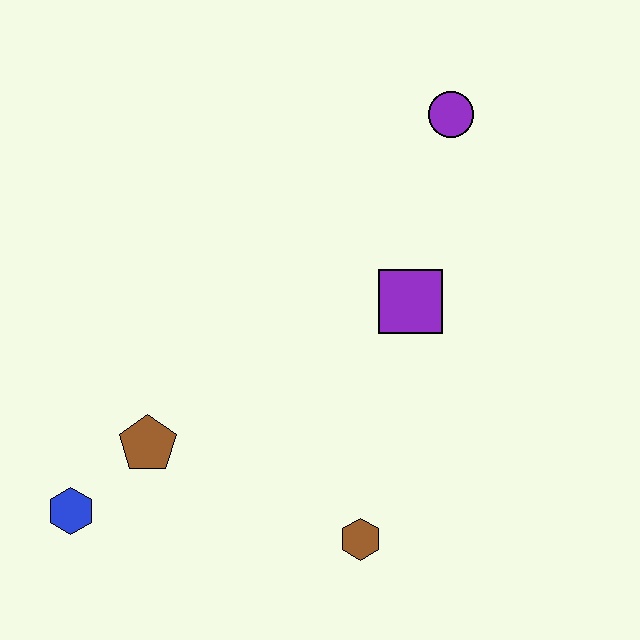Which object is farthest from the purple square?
The blue hexagon is farthest from the purple square.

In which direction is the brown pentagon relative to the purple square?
The brown pentagon is to the left of the purple square.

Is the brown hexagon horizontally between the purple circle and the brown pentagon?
Yes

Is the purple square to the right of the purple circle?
No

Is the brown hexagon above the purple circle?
No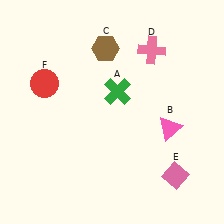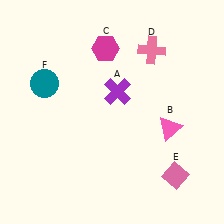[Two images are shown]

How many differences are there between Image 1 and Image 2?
There are 3 differences between the two images.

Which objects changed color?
A changed from green to purple. C changed from brown to magenta. F changed from red to teal.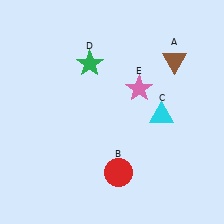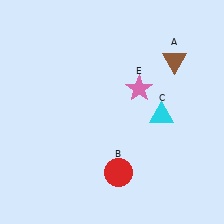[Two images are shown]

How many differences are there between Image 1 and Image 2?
There is 1 difference between the two images.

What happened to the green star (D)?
The green star (D) was removed in Image 2. It was in the top-left area of Image 1.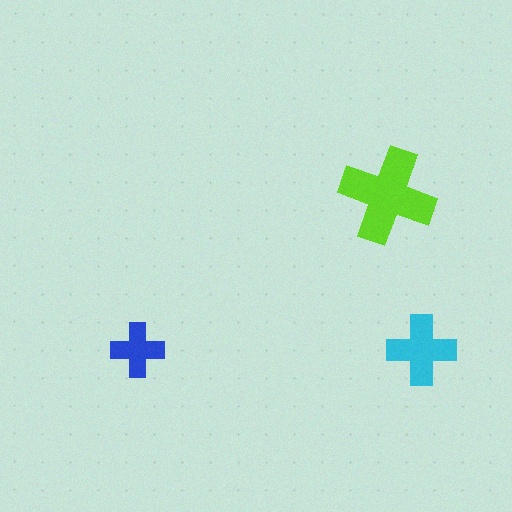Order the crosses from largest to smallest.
the lime one, the cyan one, the blue one.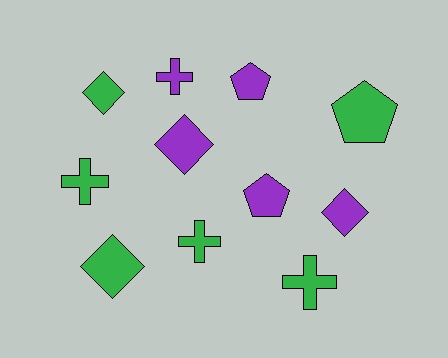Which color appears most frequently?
Green, with 6 objects.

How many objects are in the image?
There are 11 objects.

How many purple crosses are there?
There is 1 purple cross.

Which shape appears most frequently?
Diamond, with 4 objects.